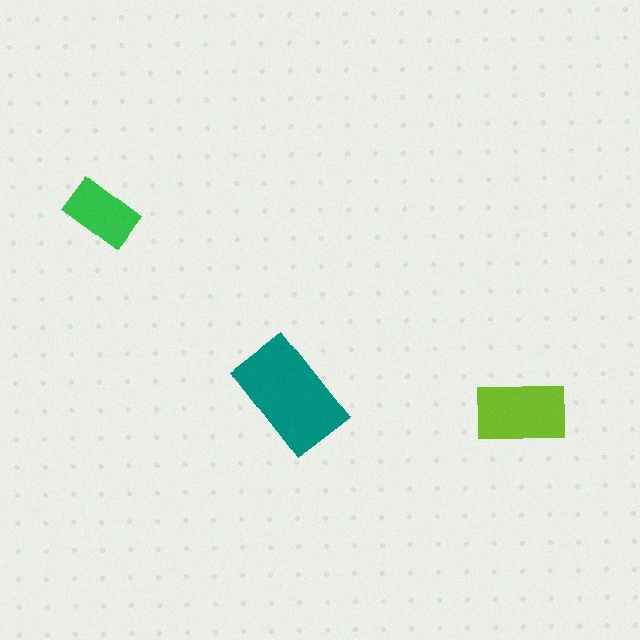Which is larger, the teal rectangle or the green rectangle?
The teal one.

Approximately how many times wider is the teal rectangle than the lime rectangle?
About 1.5 times wider.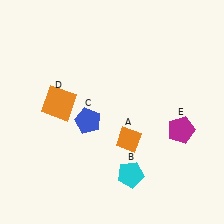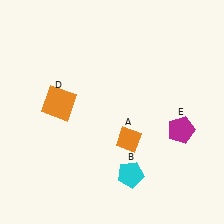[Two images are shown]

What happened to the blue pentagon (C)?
The blue pentagon (C) was removed in Image 2. It was in the bottom-left area of Image 1.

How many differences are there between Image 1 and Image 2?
There is 1 difference between the two images.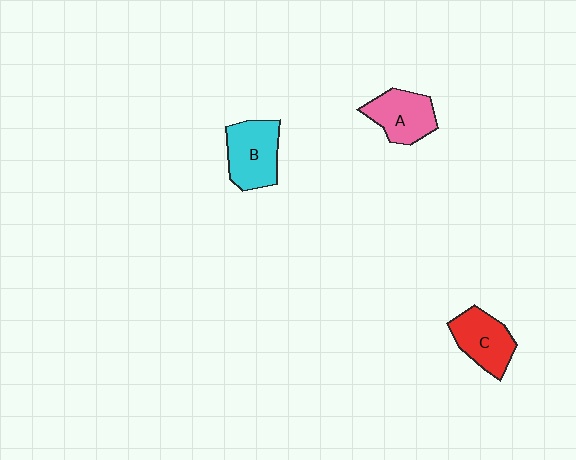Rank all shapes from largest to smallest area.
From largest to smallest: B (cyan), A (pink), C (red).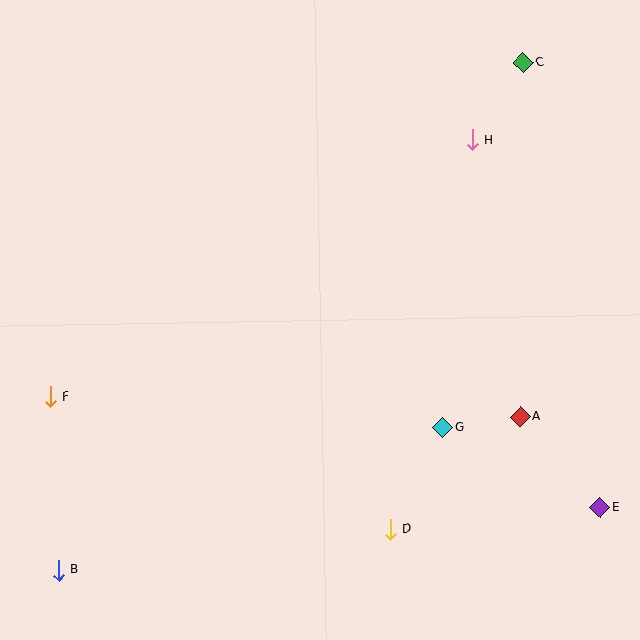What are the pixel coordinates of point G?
Point G is at (443, 427).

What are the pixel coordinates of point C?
Point C is at (523, 63).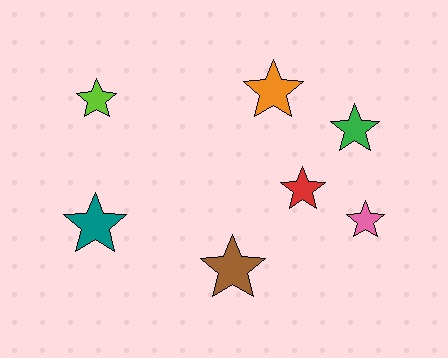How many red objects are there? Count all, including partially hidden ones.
There is 1 red object.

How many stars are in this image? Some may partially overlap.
There are 7 stars.